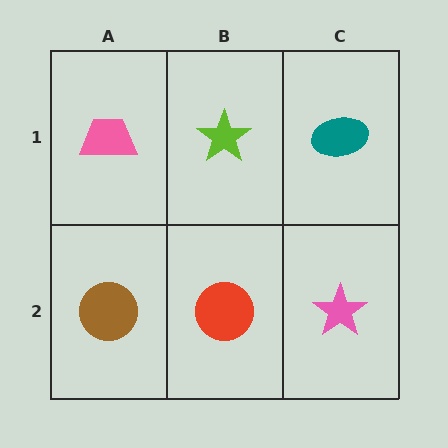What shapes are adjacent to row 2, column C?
A teal ellipse (row 1, column C), a red circle (row 2, column B).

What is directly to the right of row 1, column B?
A teal ellipse.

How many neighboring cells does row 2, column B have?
3.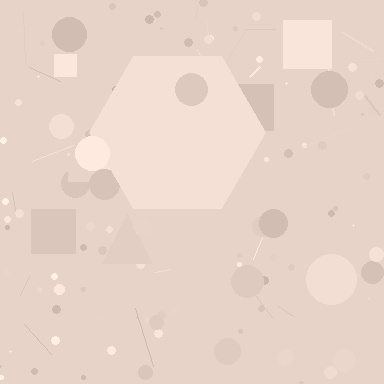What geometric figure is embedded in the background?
A hexagon is embedded in the background.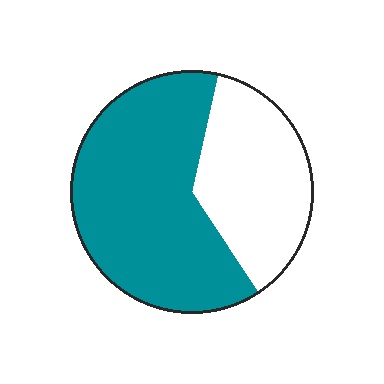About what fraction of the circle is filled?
About five eighths (5/8).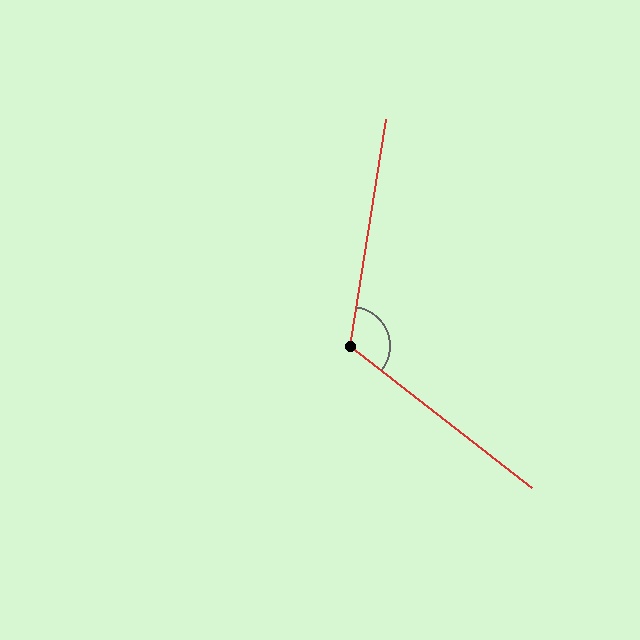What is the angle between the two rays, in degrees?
Approximately 119 degrees.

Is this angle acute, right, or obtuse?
It is obtuse.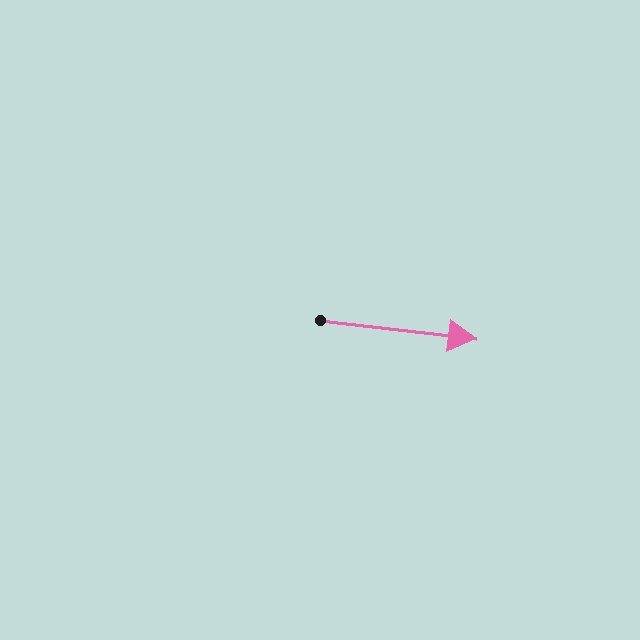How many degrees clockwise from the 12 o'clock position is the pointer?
Approximately 97 degrees.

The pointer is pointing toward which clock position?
Roughly 3 o'clock.